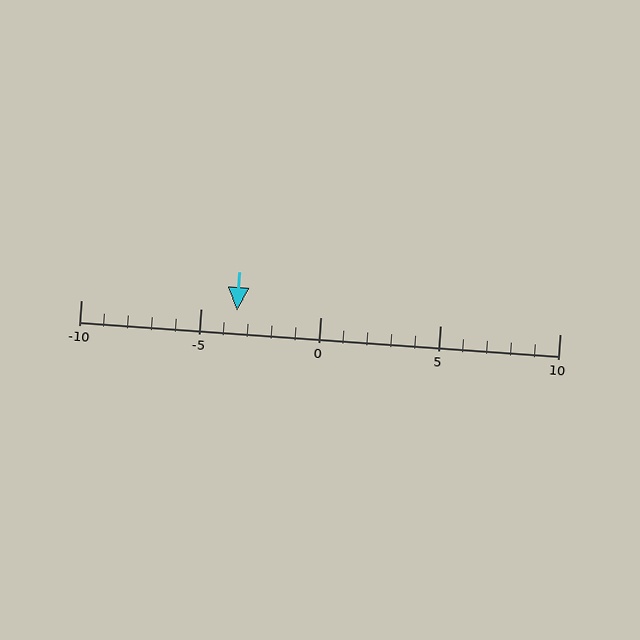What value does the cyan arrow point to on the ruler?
The cyan arrow points to approximately -4.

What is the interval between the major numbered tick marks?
The major tick marks are spaced 5 units apart.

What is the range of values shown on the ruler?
The ruler shows values from -10 to 10.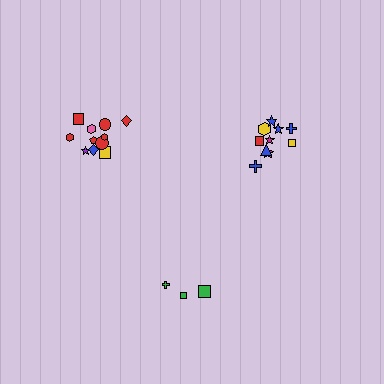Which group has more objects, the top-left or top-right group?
The top-left group.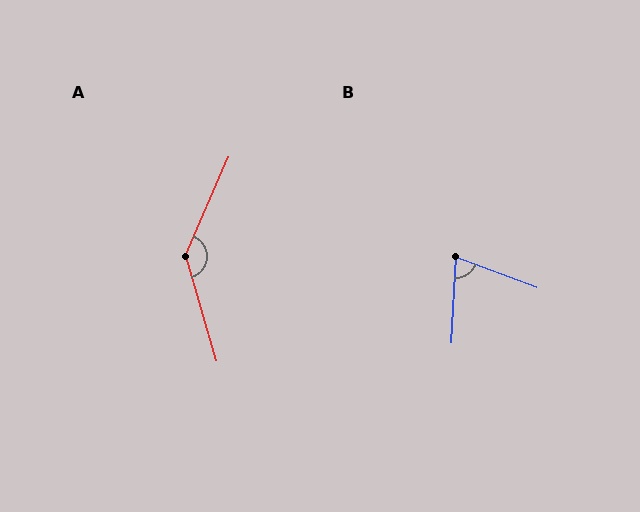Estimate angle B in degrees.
Approximately 73 degrees.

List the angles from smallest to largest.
B (73°), A (140°).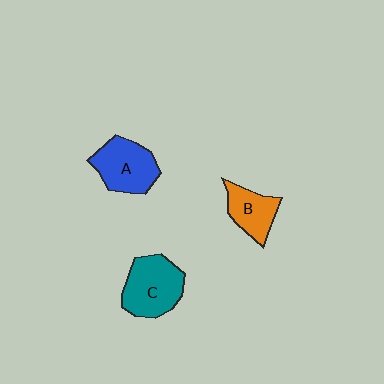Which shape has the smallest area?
Shape B (orange).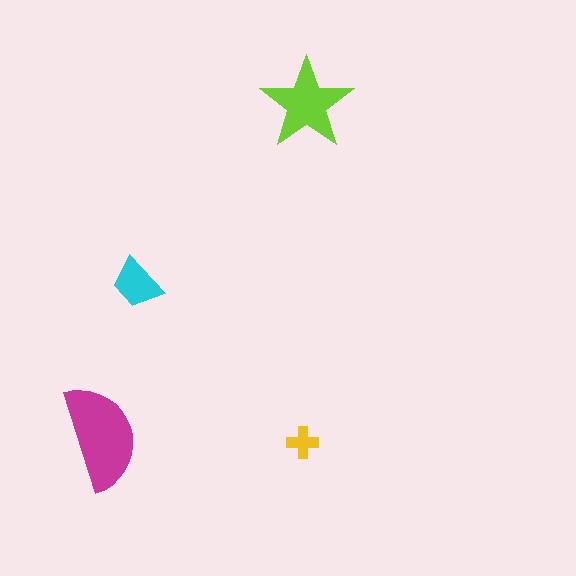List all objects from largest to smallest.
The magenta semicircle, the lime star, the cyan trapezoid, the yellow cross.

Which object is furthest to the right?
The lime star is rightmost.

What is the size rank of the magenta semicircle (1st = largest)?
1st.